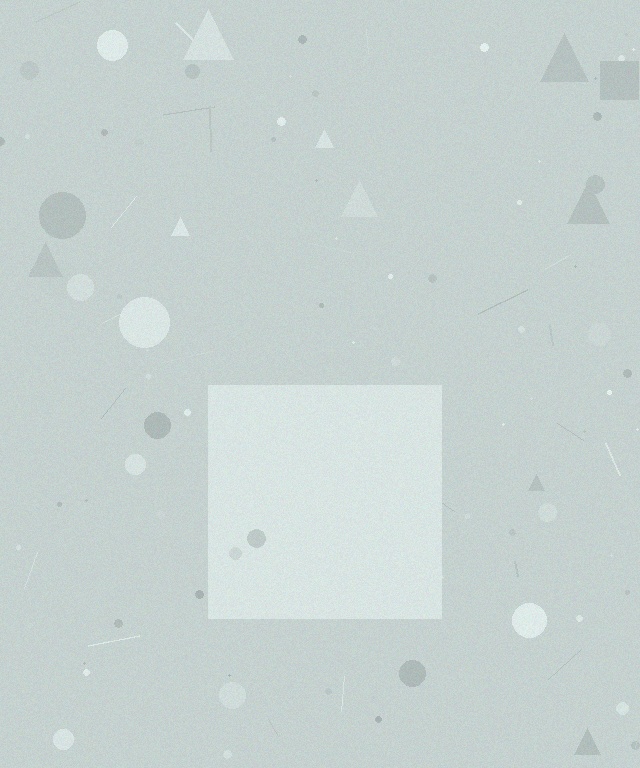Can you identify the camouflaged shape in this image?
The camouflaged shape is a square.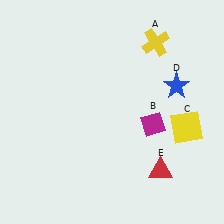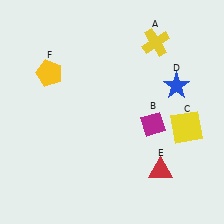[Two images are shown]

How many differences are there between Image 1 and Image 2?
There is 1 difference between the two images.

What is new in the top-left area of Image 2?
A yellow pentagon (F) was added in the top-left area of Image 2.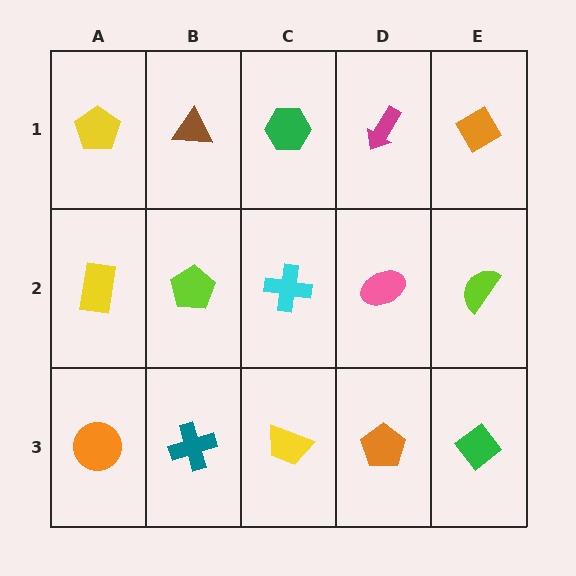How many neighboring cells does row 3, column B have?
3.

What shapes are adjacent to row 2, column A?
A yellow pentagon (row 1, column A), an orange circle (row 3, column A), a lime pentagon (row 2, column B).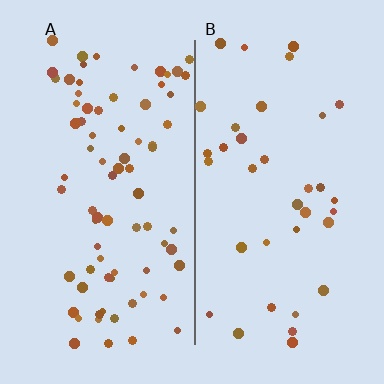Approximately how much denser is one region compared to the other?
Approximately 2.1× — region A over region B.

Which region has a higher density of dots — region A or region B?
A (the left).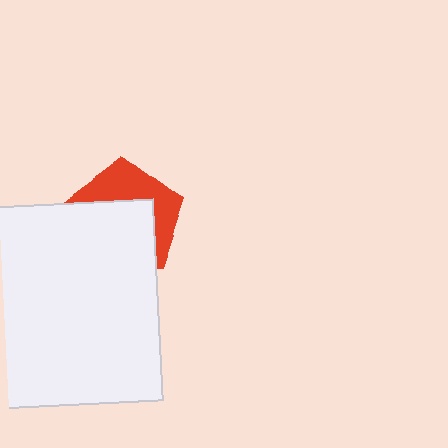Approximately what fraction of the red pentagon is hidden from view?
Roughly 59% of the red pentagon is hidden behind the white square.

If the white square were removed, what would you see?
You would see the complete red pentagon.